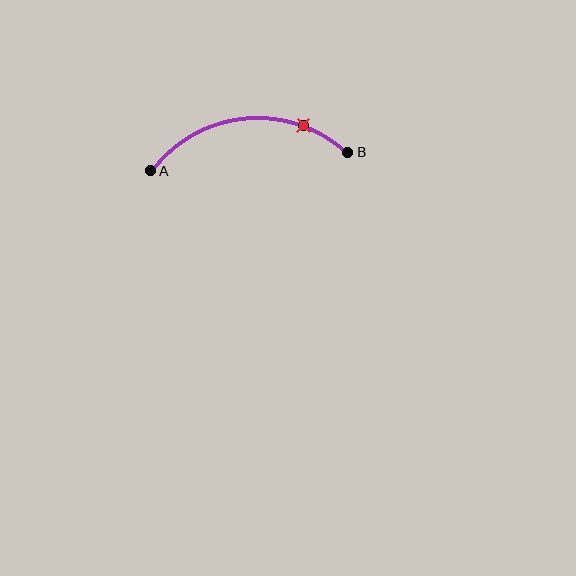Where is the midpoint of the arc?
The arc midpoint is the point on the curve farthest from the straight line joining A and B. It sits above that line.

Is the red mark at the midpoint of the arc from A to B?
No. The red mark lies on the arc but is closer to endpoint B. The arc midpoint would be at the point on the curve equidistant along the arc from both A and B.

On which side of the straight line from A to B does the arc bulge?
The arc bulges above the straight line connecting A and B.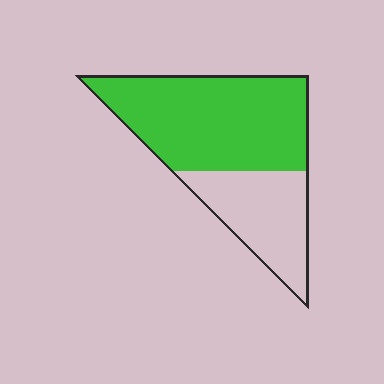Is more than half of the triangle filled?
Yes.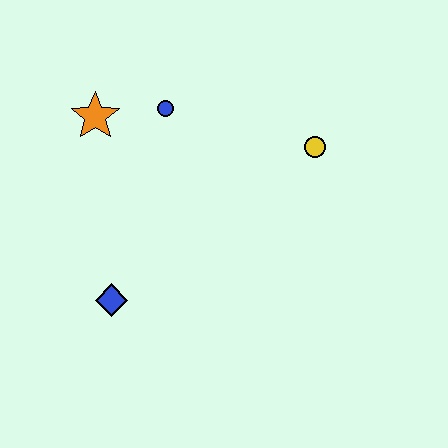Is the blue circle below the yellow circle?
No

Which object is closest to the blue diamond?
The orange star is closest to the blue diamond.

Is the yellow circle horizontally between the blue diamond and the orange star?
No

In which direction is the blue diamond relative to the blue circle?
The blue diamond is below the blue circle.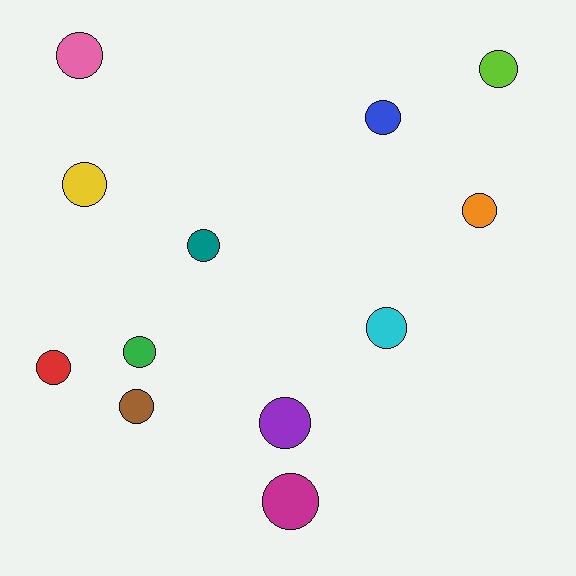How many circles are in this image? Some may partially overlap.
There are 12 circles.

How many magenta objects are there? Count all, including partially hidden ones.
There is 1 magenta object.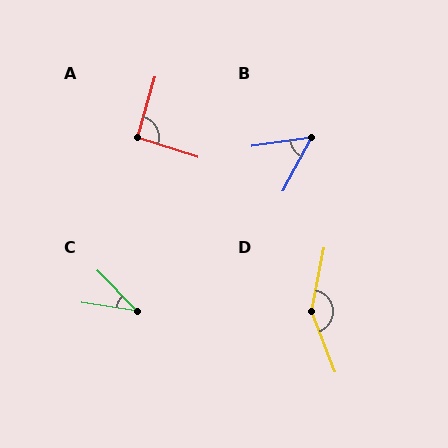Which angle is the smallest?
C, at approximately 37 degrees.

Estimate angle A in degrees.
Approximately 92 degrees.